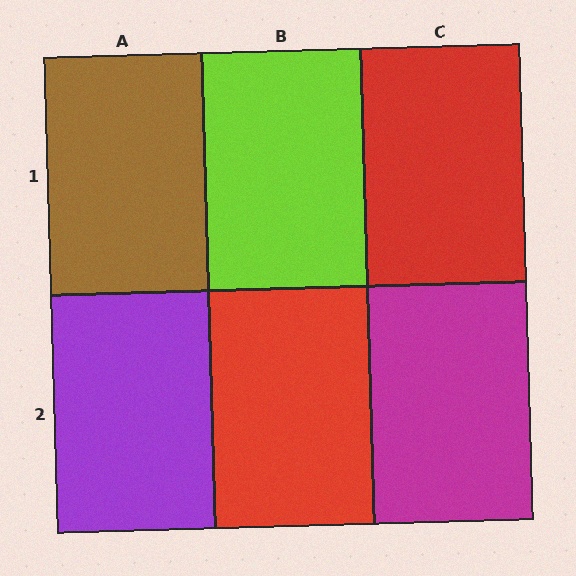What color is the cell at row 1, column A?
Brown.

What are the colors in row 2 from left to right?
Purple, red, magenta.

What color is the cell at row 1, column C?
Red.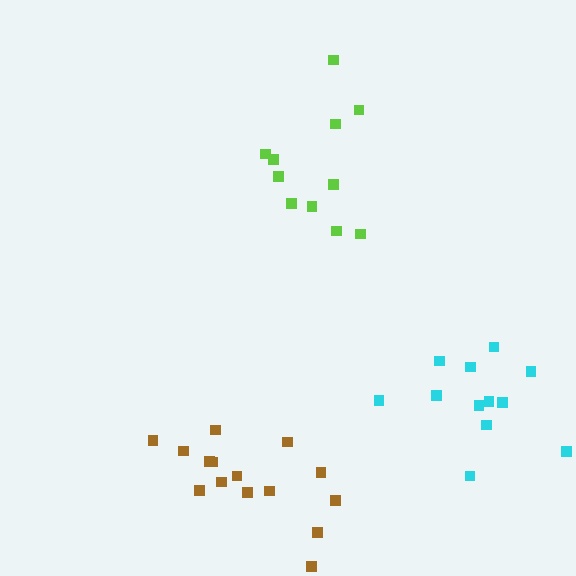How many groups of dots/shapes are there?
There are 3 groups.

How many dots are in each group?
Group 1: 12 dots, Group 2: 11 dots, Group 3: 15 dots (38 total).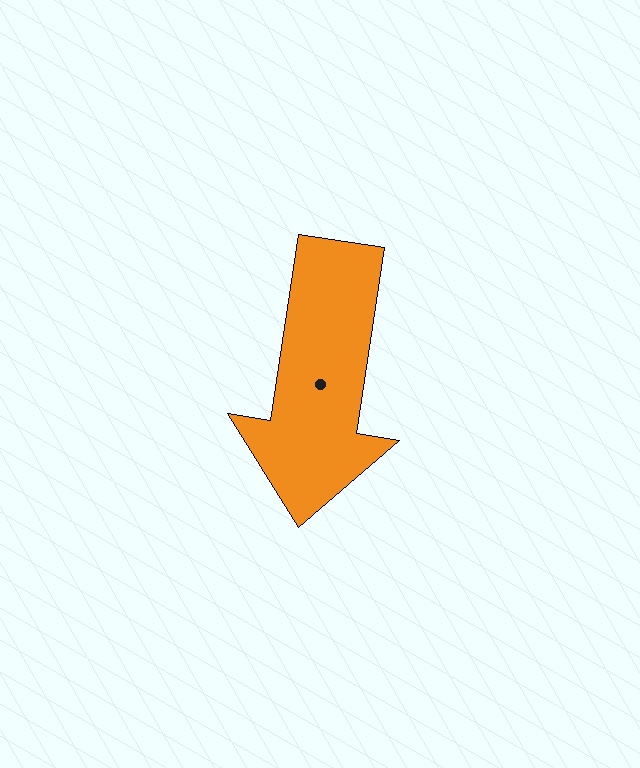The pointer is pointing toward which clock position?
Roughly 6 o'clock.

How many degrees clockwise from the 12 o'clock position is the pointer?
Approximately 189 degrees.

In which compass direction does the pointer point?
South.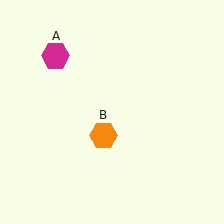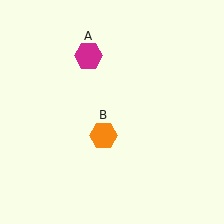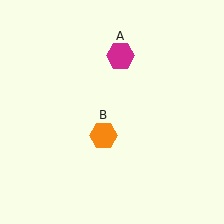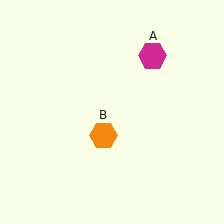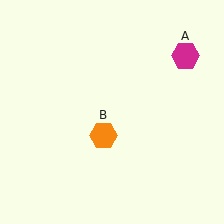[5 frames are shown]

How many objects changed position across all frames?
1 object changed position: magenta hexagon (object A).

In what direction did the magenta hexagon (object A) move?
The magenta hexagon (object A) moved right.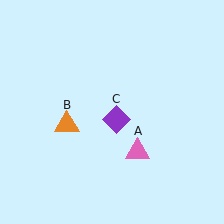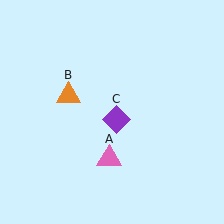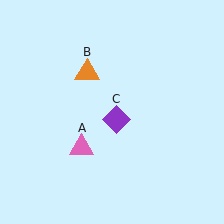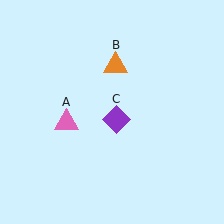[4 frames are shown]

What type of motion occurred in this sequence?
The pink triangle (object A), orange triangle (object B) rotated clockwise around the center of the scene.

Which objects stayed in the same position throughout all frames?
Purple diamond (object C) remained stationary.